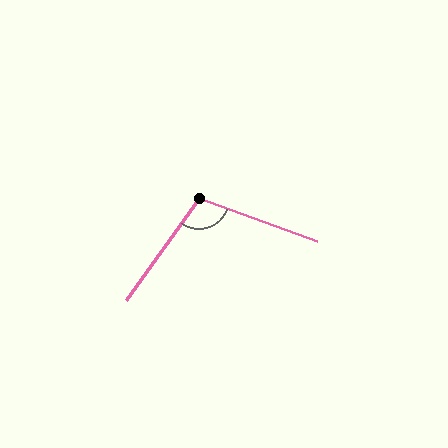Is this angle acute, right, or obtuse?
It is obtuse.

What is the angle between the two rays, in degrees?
Approximately 105 degrees.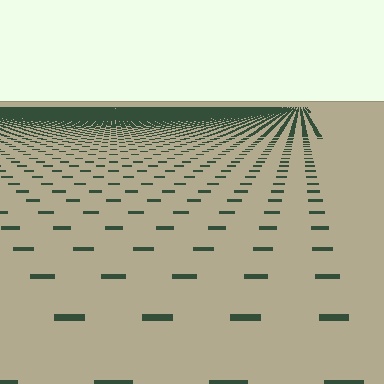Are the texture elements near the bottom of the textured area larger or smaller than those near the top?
Larger. Near the bottom, elements are closer to the viewer and appear at a bigger on-screen size.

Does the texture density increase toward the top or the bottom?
Density increases toward the top.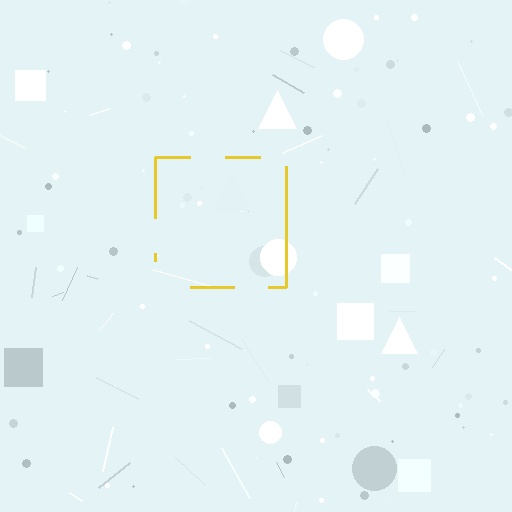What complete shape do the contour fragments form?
The contour fragments form a square.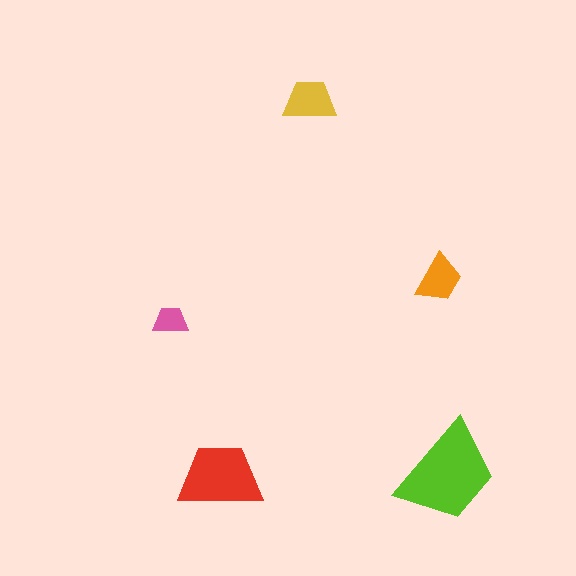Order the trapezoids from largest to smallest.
the lime one, the red one, the yellow one, the orange one, the pink one.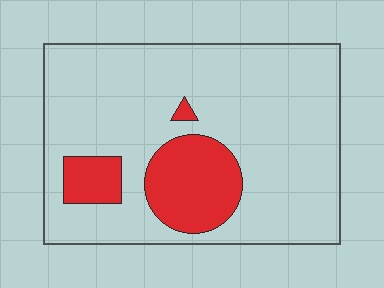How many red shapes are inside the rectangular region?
3.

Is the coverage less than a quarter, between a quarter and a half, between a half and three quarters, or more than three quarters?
Less than a quarter.